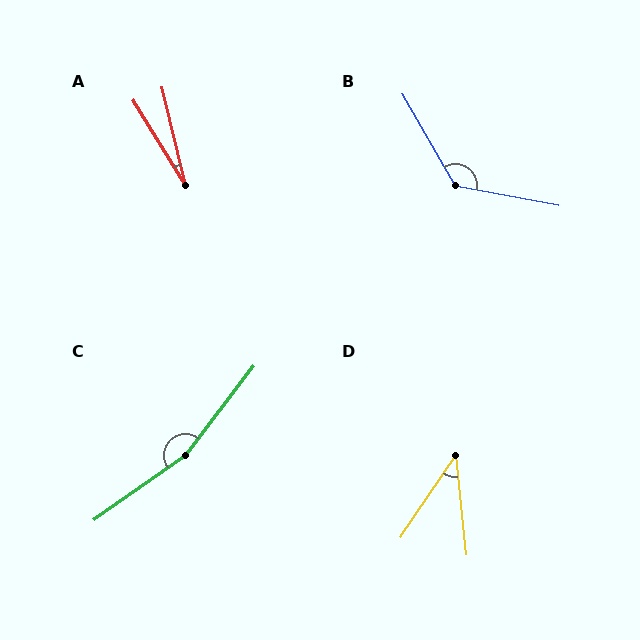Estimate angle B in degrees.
Approximately 130 degrees.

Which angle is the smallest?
A, at approximately 18 degrees.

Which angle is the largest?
C, at approximately 163 degrees.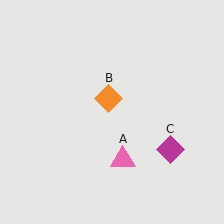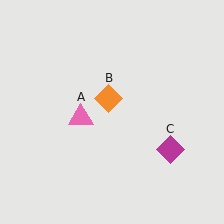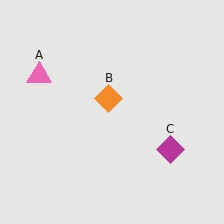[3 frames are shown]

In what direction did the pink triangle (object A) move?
The pink triangle (object A) moved up and to the left.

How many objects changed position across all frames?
1 object changed position: pink triangle (object A).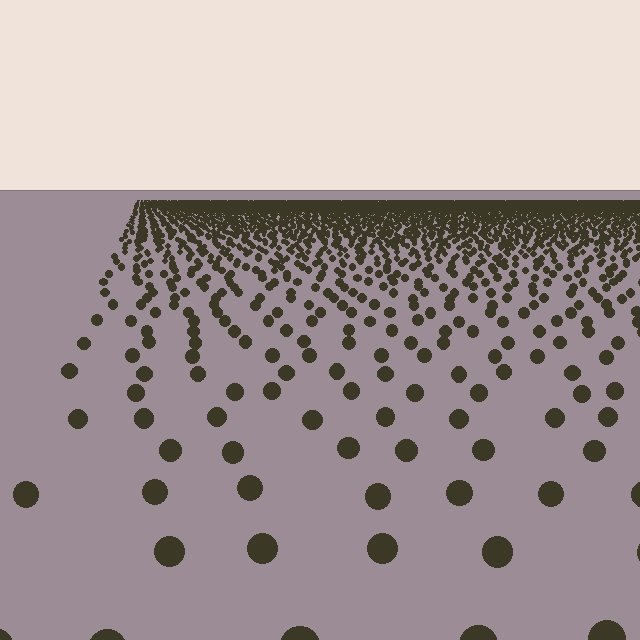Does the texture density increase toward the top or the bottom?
Density increases toward the top.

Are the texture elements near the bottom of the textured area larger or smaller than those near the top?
Larger. Near the bottom, elements are closer to the viewer and appear at a bigger on-screen size.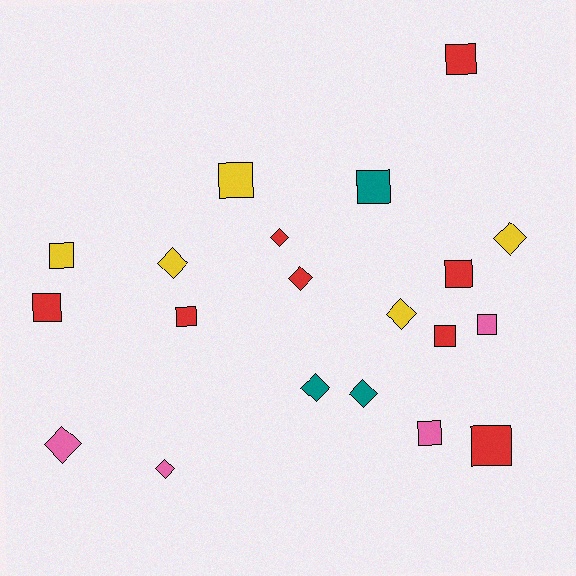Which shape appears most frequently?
Square, with 11 objects.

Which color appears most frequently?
Red, with 8 objects.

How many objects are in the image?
There are 20 objects.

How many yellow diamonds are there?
There are 3 yellow diamonds.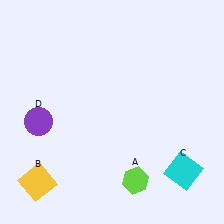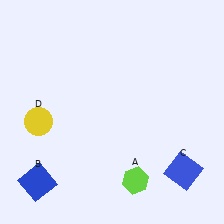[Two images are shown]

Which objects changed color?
B changed from yellow to blue. C changed from cyan to blue. D changed from purple to yellow.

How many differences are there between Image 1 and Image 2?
There are 3 differences between the two images.